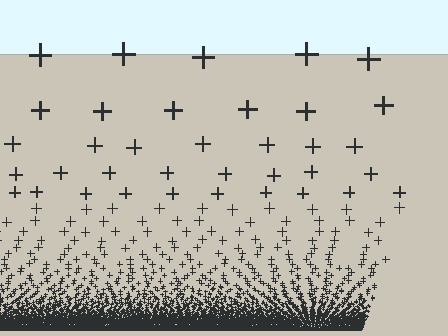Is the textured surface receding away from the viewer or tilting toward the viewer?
The surface appears to tilt toward the viewer. Texture elements get larger and sparser toward the top.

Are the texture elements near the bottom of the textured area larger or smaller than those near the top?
Smaller. The gradient is inverted — elements near the bottom are smaller and denser.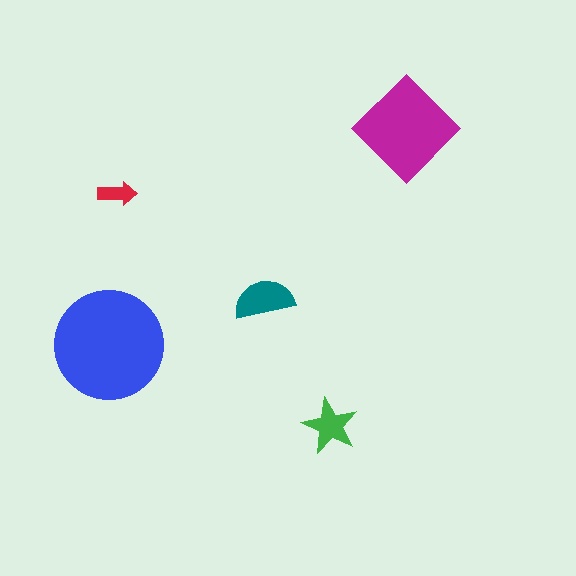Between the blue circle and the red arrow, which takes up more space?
The blue circle.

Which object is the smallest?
The red arrow.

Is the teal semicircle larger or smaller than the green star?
Larger.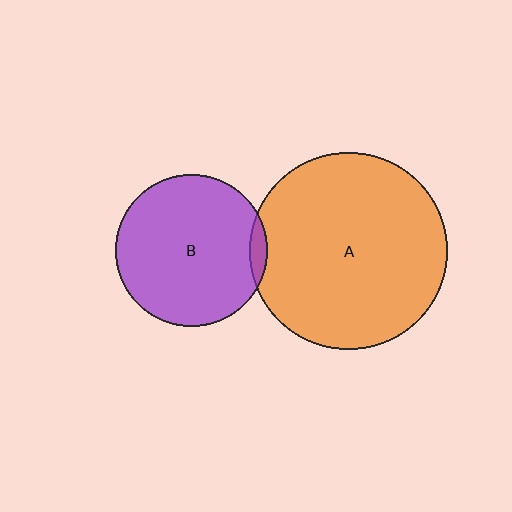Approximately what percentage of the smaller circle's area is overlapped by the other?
Approximately 5%.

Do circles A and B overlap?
Yes.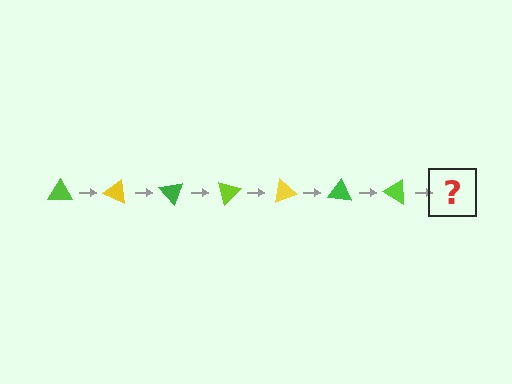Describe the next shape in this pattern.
It should be a yellow triangle, rotated 175 degrees from the start.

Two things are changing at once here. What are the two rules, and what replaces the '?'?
The two rules are that it rotates 25 degrees each step and the color cycles through lime, yellow, and green. The '?' should be a yellow triangle, rotated 175 degrees from the start.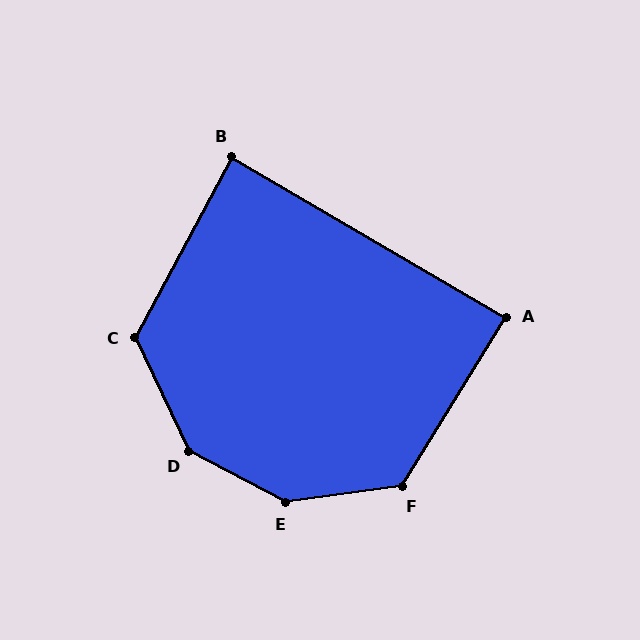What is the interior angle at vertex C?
Approximately 127 degrees (obtuse).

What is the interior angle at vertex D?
Approximately 143 degrees (obtuse).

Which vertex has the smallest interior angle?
B, at approximately 88 degrees.